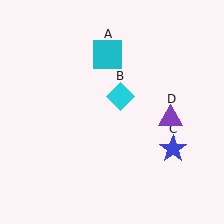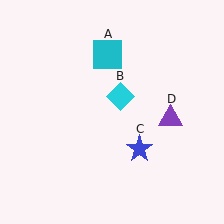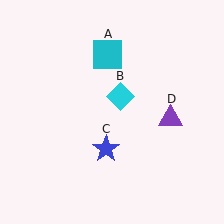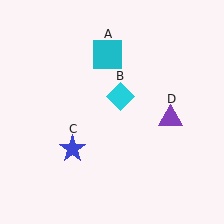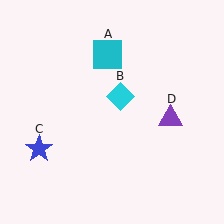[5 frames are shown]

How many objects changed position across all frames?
1 object changed position: blue star (object C).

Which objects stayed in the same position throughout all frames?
Cyan square (object A) and cyan diamond (object B) and purple triangle (object D) remained stationary.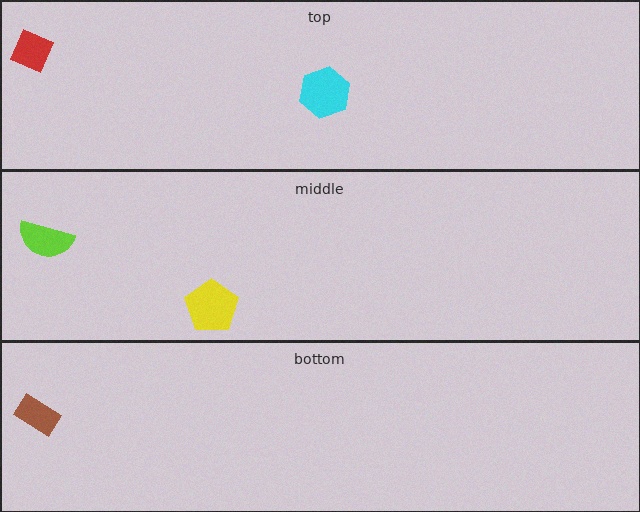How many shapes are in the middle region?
2.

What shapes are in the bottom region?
The brown rectangle.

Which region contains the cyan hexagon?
The top region.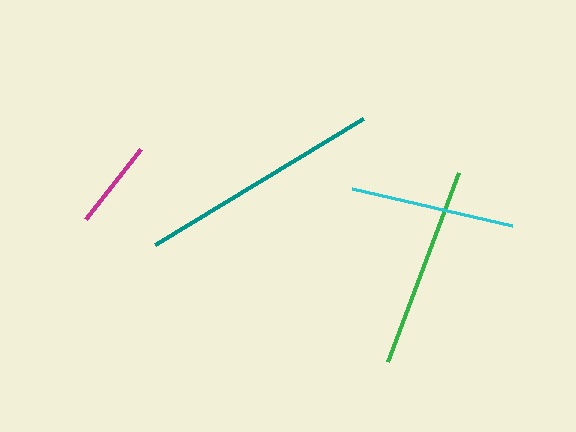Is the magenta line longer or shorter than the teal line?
The teal line is longer than the magenta line.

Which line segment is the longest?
The teal line is the longest at approximately 243 pixels.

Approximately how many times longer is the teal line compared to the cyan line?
The teal line is approximately 1.5 times the length of the cyan line.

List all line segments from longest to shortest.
From longest to shortest: teal, green, cyan, magenta.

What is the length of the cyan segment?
The cyan segment is approximately 163 pixels long.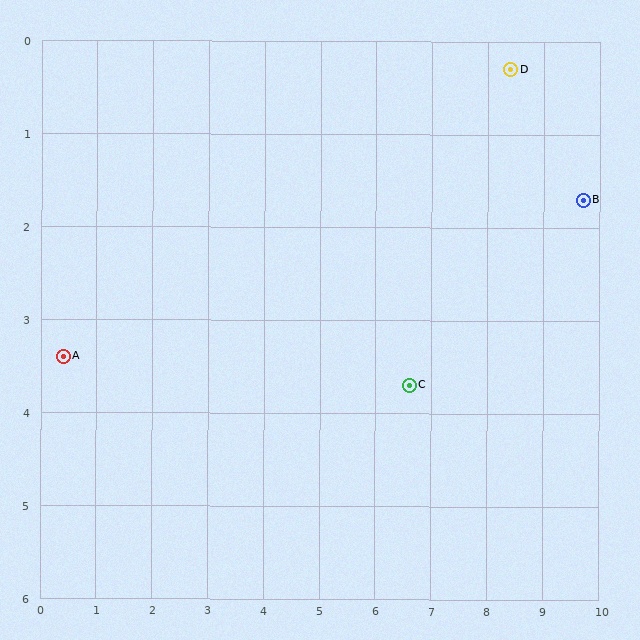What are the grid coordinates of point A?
Point A is at approximately (0.4, 3.4).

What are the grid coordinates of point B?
Point B is at approximately (9.7, 1.7).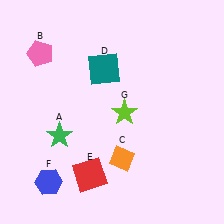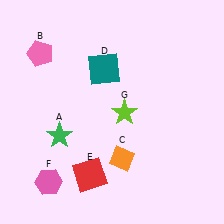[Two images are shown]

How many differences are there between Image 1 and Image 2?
There is 1 difference between the two images.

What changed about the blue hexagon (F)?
In Image 1, F is blue. In Image 2, it changed to pink.